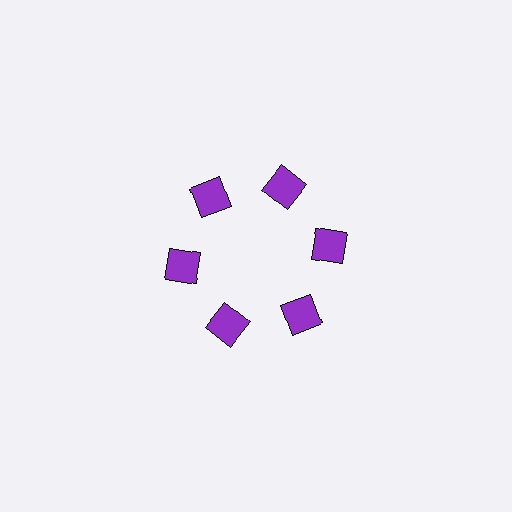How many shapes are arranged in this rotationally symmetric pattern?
There are 6 shapes, arranged in 6 groups of 1.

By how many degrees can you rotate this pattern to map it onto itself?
The pattern maps onto itself every 60 degrees of rotation.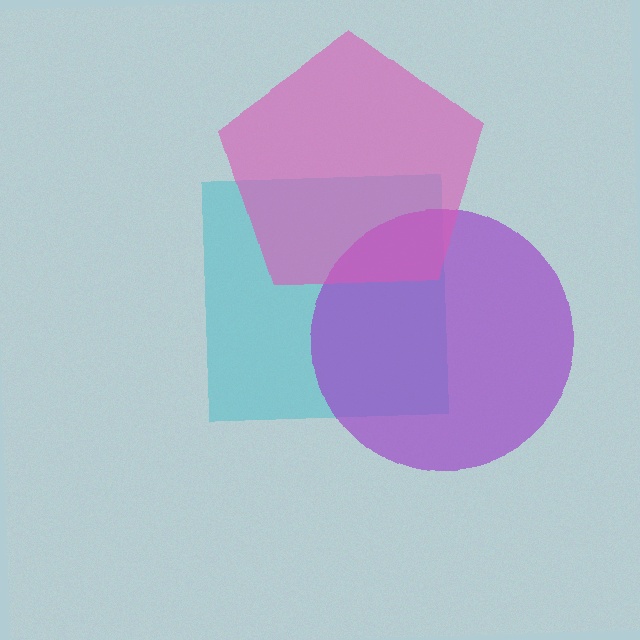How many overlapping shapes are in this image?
There are 3 overlapping shapes in the image.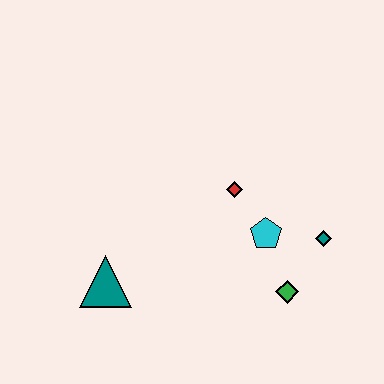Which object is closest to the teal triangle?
The red diamond is closest to the teal triangle.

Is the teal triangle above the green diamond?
Yes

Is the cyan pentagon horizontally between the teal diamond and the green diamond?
No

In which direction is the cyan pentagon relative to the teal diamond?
The cyan pentagon is to the left of the teal diamond.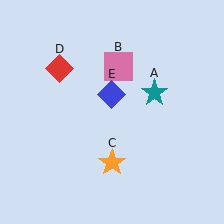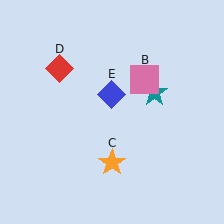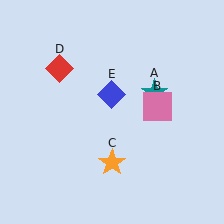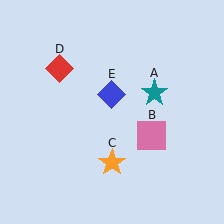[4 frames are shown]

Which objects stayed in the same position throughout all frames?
Teal star (object A) and orange star (object C) and red diamond (object D) and blue diamond (object E) remained stationary.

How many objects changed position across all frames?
1 object changed position: pink square (object B).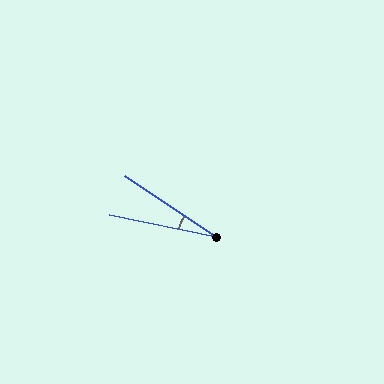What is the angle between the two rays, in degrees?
Approximately 22 degrees.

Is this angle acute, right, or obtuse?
It is acute.